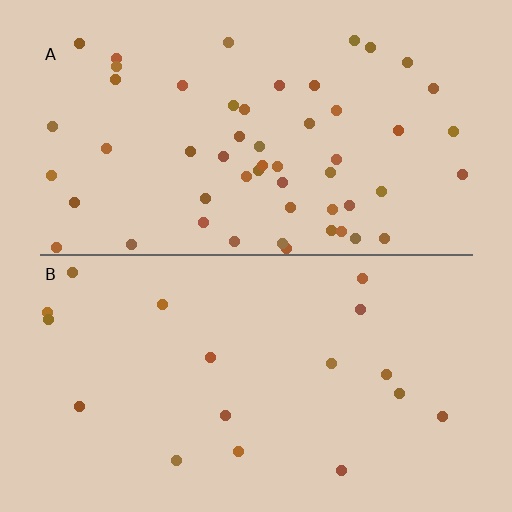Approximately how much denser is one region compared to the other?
Approximately 3.1× — region A over region B.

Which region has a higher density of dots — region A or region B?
A (the top).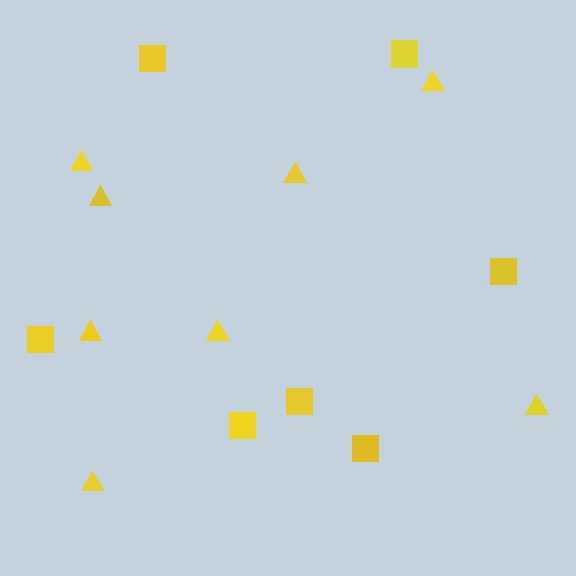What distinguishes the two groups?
There are 2 groups: one group of triangles (8) and one group of squares (7).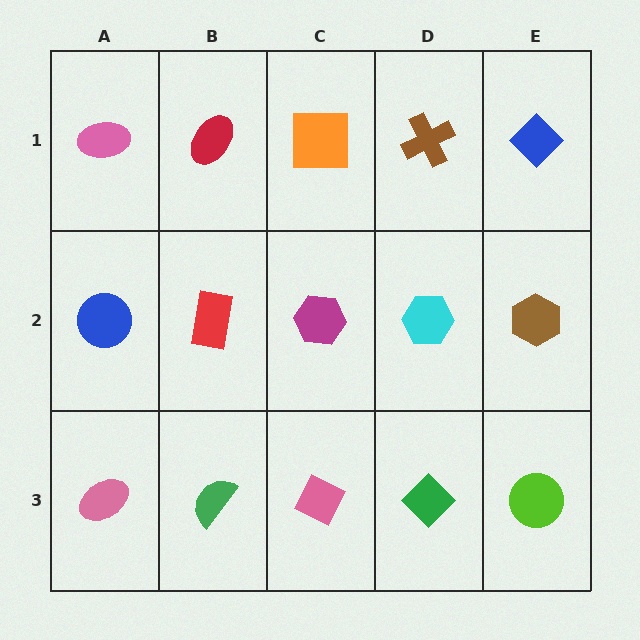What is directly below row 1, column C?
A magenta hexagon.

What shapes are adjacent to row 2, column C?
An orange square (row 1, column C), a pink diamond (row 3, column C), a red rectangle (row 2, column B), a cyan hexagon (row 2, column D).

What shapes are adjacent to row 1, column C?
A magenta hexagon (row 2, column C), a red ellipse (row 1, column B), a brown cross (row 1, column D).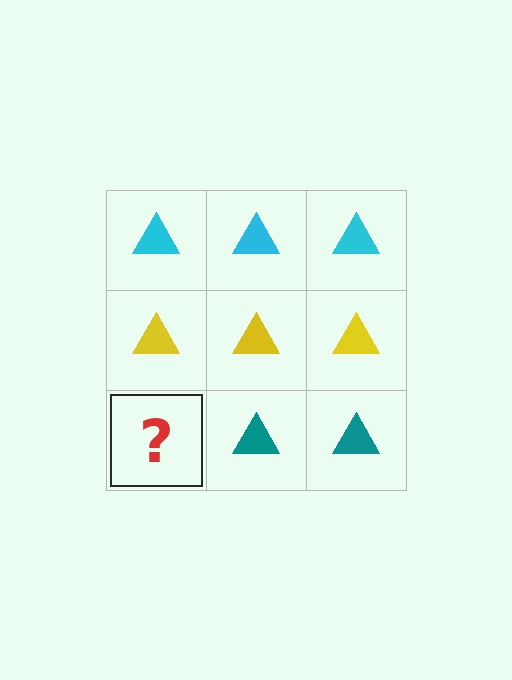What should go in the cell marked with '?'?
The missing cell should contain a teal triangle.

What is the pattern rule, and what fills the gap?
The rule is that each row has a consistent color. The gap should be filled with a teal triangle.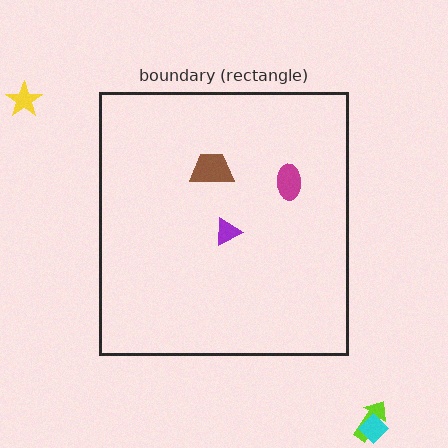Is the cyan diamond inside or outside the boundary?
Outside.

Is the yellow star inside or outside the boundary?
Outside.